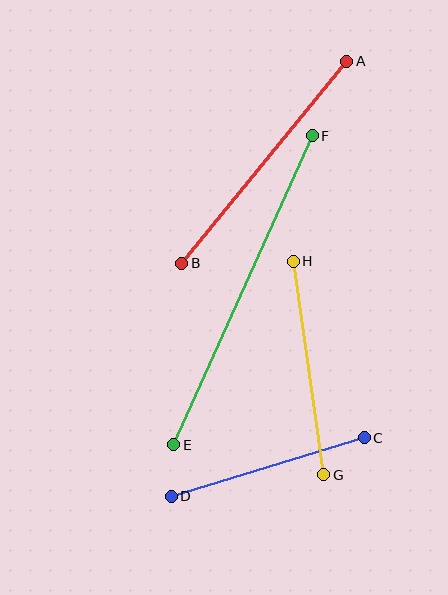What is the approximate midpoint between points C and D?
The midpoint is at approximately (268, 467) pixels.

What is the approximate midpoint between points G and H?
The midpoint is at approximately (309, 368) pixels.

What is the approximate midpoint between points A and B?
The midpoint is at approximately (264, 162) pixels.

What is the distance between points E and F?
The distance is approximately 338 pixels.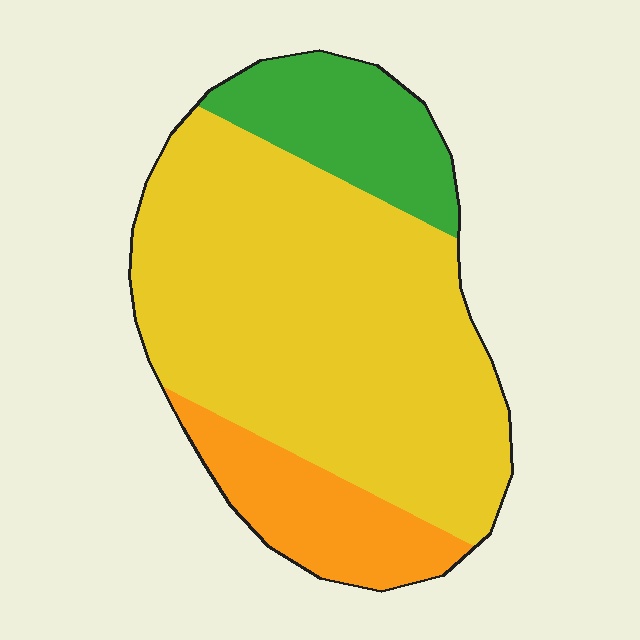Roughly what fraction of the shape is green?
Green takes up less than a sixth of the shape.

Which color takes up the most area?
Yellow, at roughly 70%.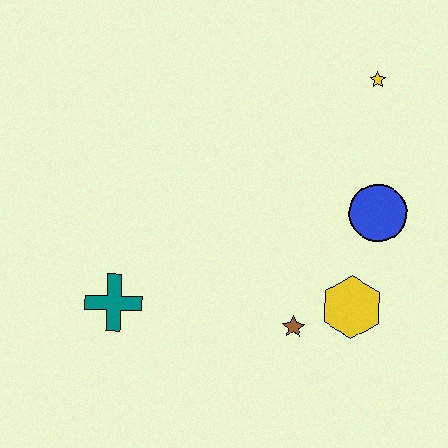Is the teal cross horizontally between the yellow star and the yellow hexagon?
No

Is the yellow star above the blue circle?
Yes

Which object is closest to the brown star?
The yellow hexagon is closest to the brown star.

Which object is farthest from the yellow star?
The teal cross is farthest from the yellow star.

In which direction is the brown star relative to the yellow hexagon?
The brown star is to the left of the yellow hexagon.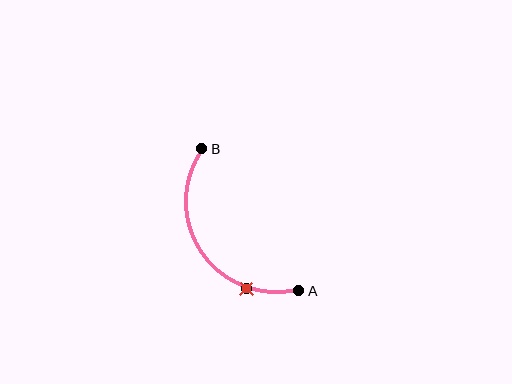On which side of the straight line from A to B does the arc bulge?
The arc bulges below and to the left of the straight line connecting A and B.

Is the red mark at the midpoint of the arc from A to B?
No. The red mark lies on the arc but is closer to endpoint A. The arc midpoint would be at the point on the curve equidistant along the arc from both A and B.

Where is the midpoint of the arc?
The arc midpoint is the point on the curve farthest from the straight line joining A and B. It sits below and to the left of that line.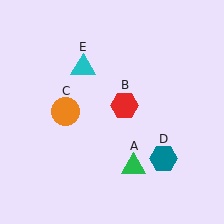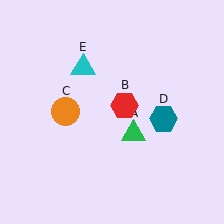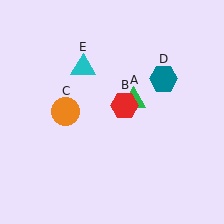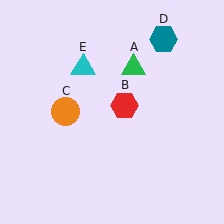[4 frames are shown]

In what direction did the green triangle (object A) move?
The green triangle (object A) moved up.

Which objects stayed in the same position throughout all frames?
Red hexagon (object B) and orange circle (object C) and cyan triangle (object E) remained stationary.